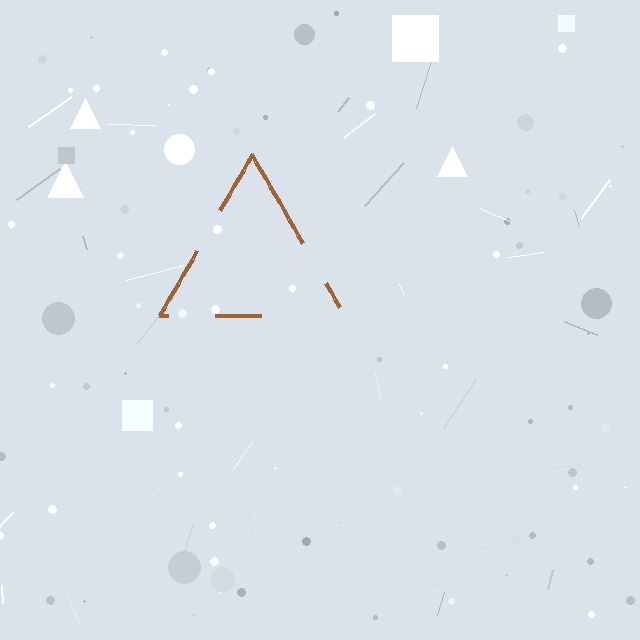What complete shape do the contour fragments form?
The contour fragments form a triangle.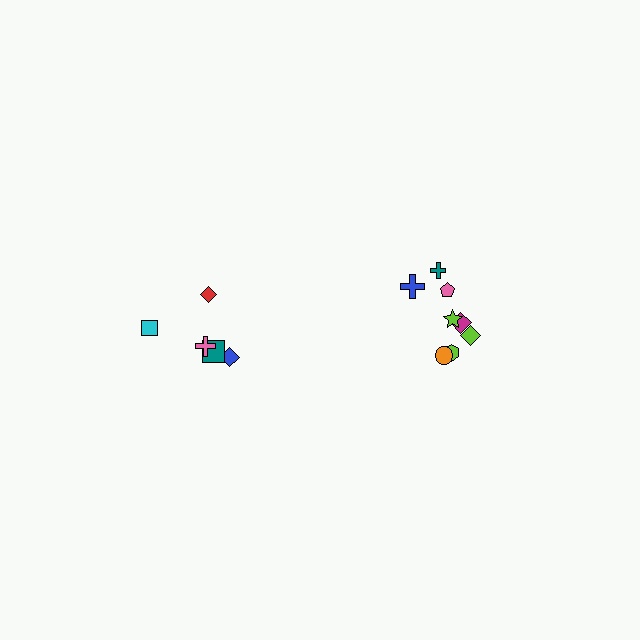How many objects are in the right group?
There are 8 objects.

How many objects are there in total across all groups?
There are 13 objects.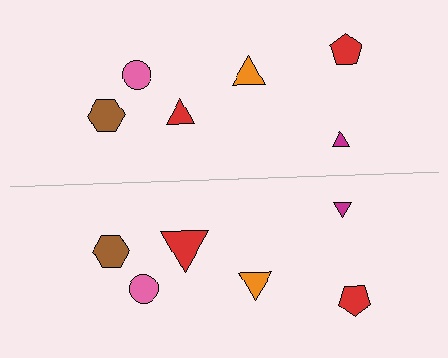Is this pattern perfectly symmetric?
No, the pattern is not perfectly symmetric. The red triangle on the bottom side has a different size than its mirror counterpart.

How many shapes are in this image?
There are 12 shapes in this image.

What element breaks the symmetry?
The red triangle on the bottom side has a different size than its mirror counterpart.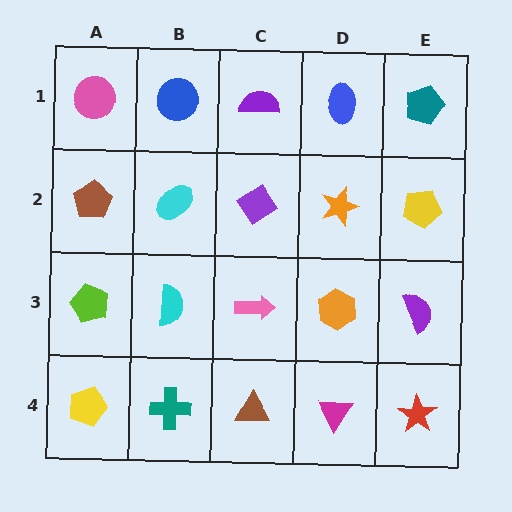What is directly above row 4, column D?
An orange hexagon.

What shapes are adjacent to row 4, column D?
An orange hexagon (row 3, column D), a brown triangle (row 4, column C), a red star (row 4, column E).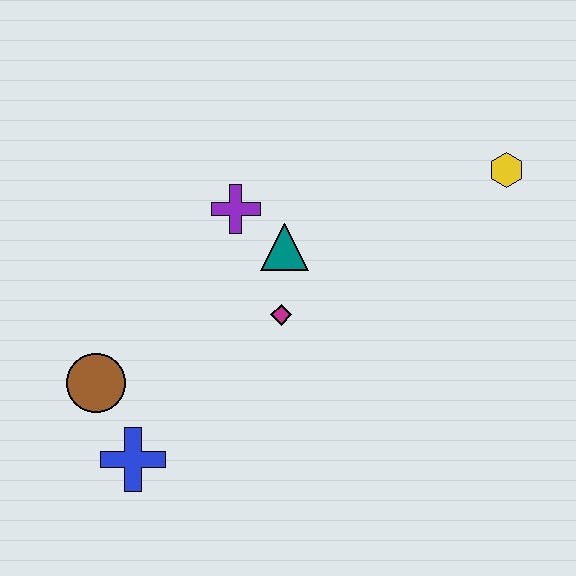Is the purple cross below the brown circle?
No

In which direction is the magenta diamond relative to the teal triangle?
The magenta diamond is below the teal triangle.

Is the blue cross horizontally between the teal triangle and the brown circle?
Yes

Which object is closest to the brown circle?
The blue cross is closest to the brown circle.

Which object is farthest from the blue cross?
The yellow hexagon is farthest from the blue cross.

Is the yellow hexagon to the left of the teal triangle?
No